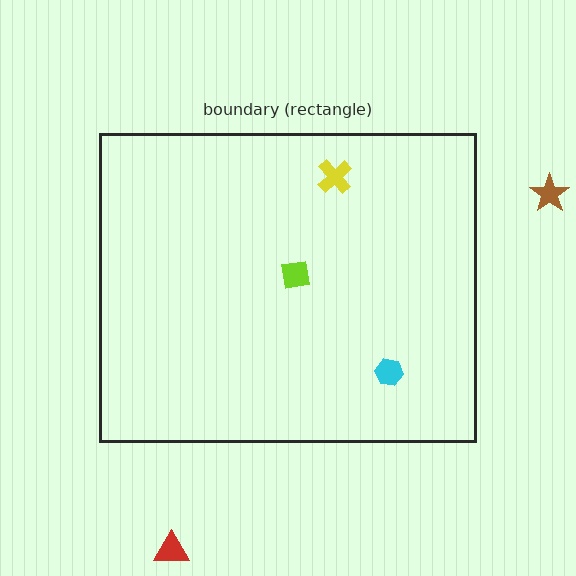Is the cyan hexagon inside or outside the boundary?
Inside.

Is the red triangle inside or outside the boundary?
Outside.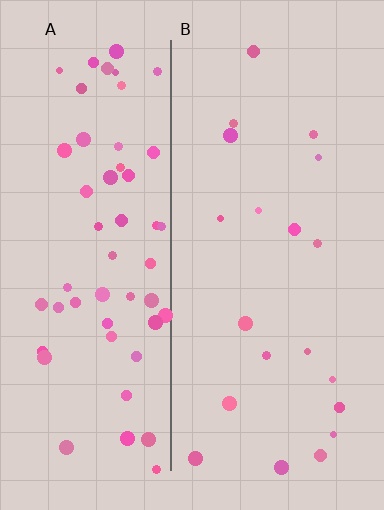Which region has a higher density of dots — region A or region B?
A (the left).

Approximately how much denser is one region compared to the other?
Approximately 2.9× — region A over region B.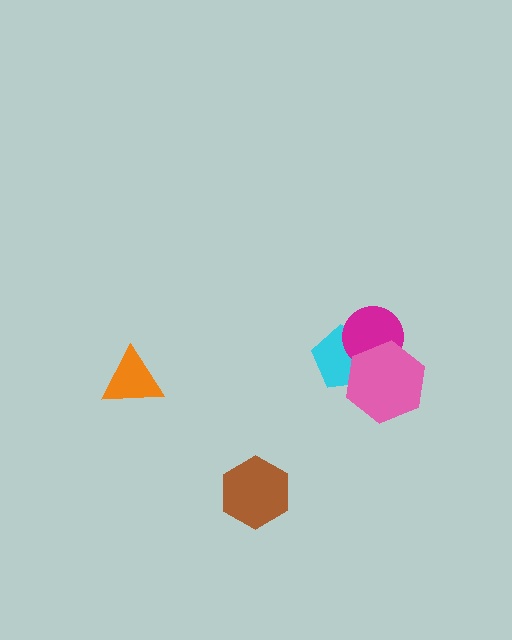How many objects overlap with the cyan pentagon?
2 objects overlap with the cyan pentagon.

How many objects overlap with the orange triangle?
0 objects overlap with the orange triangle.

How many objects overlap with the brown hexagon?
0 objects overlap with the brown hexagon.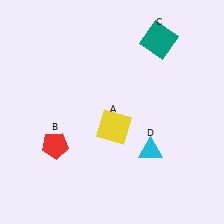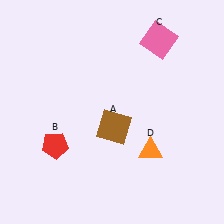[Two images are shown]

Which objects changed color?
A changed from yellow to brown. C changed from teal to pink. D changed from cyan to orange.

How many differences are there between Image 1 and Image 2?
There are 3 differences between the two images.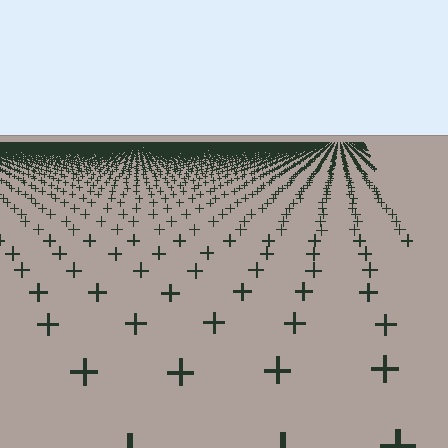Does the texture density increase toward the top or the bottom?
Density increases toward the top.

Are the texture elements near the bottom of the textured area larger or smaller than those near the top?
Larger. Near the bottom, elements are closer to the viewer and appear at a bigger on-screen size.